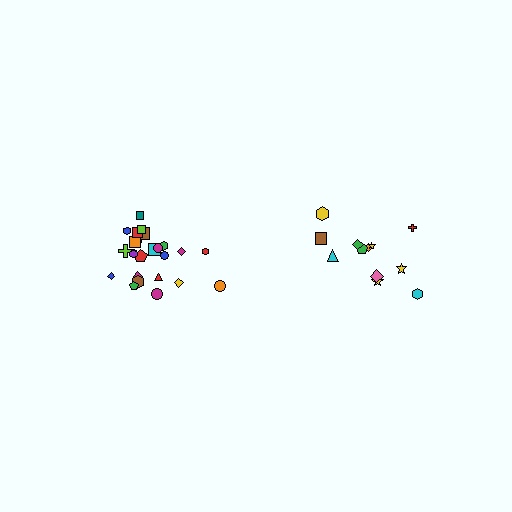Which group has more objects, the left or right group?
The left group.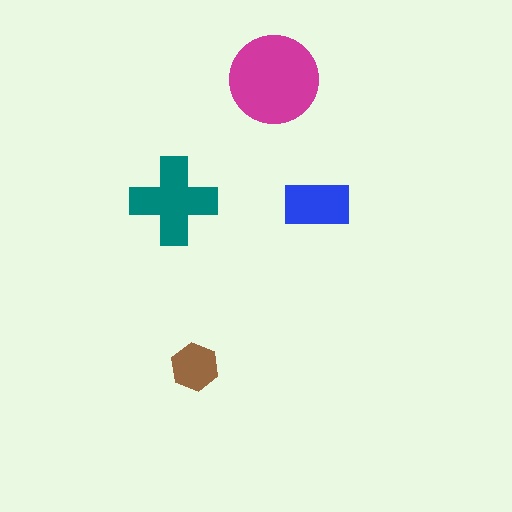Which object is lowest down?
The brown hexagon is bottommost.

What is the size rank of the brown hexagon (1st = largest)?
4th.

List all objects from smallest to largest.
The brown hexagon, the blue rectangle, the teal cross, the magenta circle.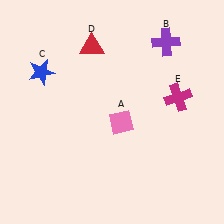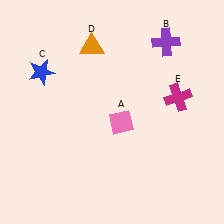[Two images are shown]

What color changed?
The triangle (D) changed from red in Image 1 to orange in Image 2.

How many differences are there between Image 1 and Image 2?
There is 1 difference between the two images.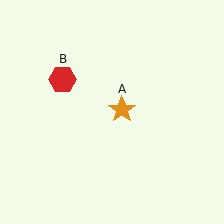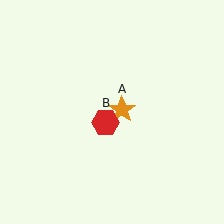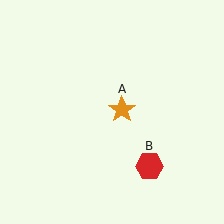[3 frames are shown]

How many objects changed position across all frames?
1 object changed position: red hexagon (object B).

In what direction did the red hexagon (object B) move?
The red hexagon (object B) moved down and to the right.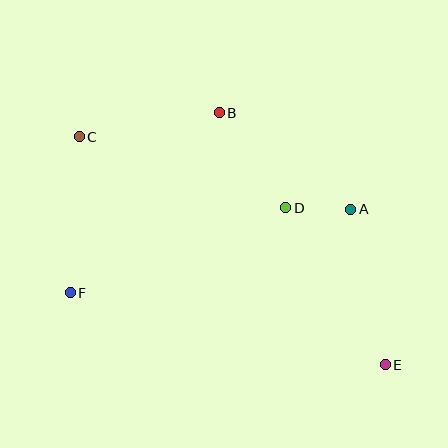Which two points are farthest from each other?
Points C and E are farthest from each other.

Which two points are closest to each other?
Points A and D are closest to each other.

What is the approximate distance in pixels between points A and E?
The distance between A and E is approximately 160 pixels.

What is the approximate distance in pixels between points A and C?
The distance between A and C is approximately 281 pixels.